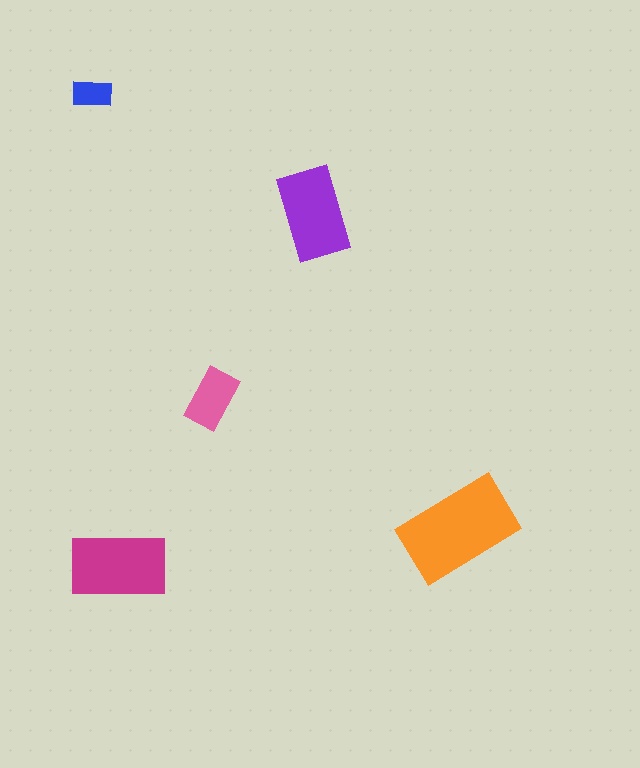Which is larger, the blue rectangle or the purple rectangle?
The purple one.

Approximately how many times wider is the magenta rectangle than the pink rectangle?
About 1.5 times wider.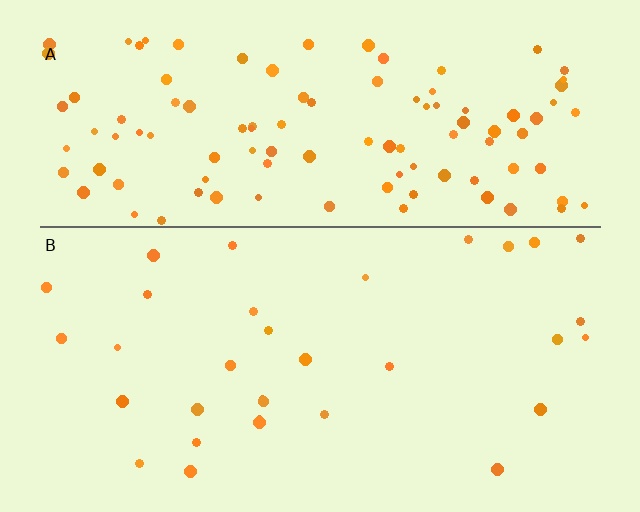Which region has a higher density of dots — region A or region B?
A (the top).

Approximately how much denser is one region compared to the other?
Approximately 3.5× — region A over region B.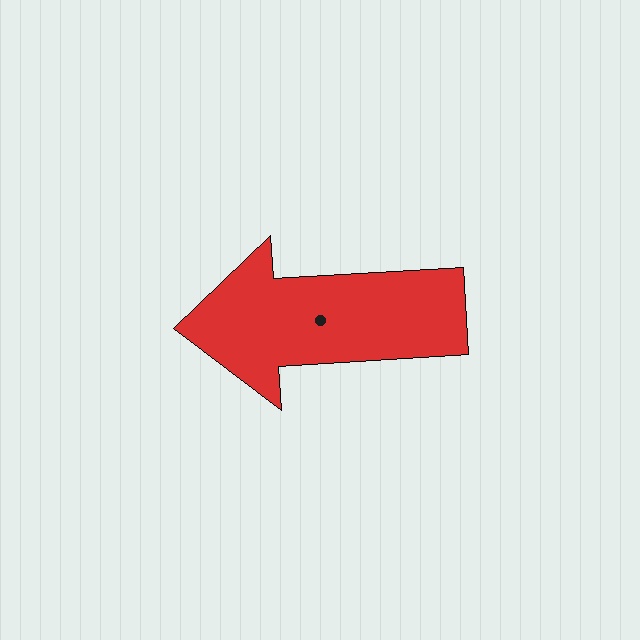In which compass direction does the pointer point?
West.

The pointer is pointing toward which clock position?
Roughly 9 o'clock.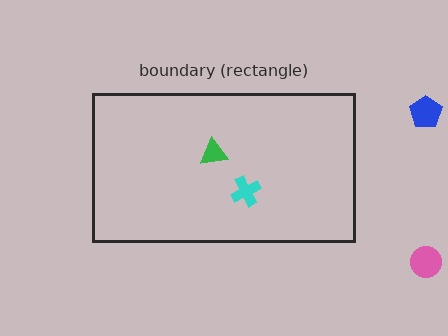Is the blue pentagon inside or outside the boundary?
Outside.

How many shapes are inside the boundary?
2 inside, 2 outside.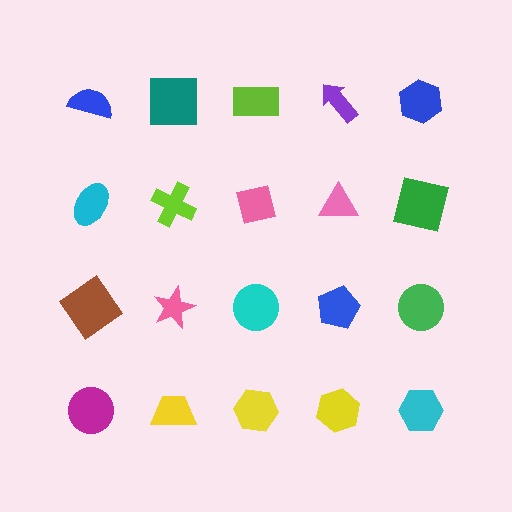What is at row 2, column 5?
A green square.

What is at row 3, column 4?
A blue pentagon.